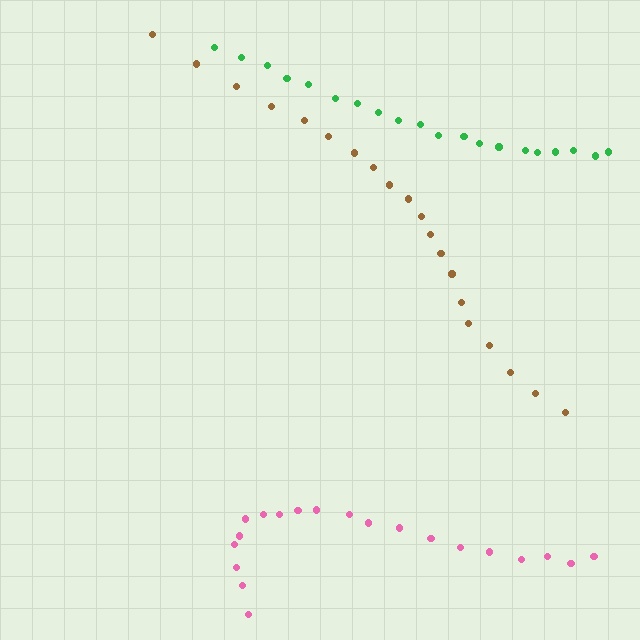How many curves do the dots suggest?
There are 3 distinct paths.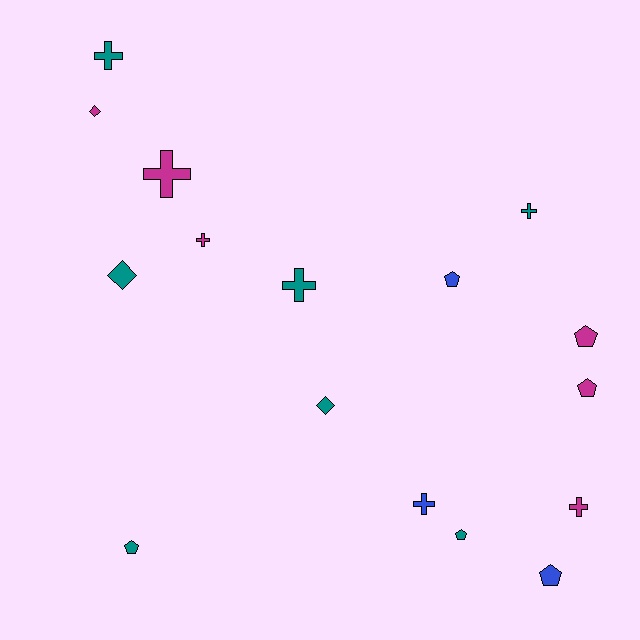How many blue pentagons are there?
There are 2 blue pentagons.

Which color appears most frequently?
Teal, with 7 objects.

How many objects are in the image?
There are 16 objects.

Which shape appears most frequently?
Cross, with 7 objects.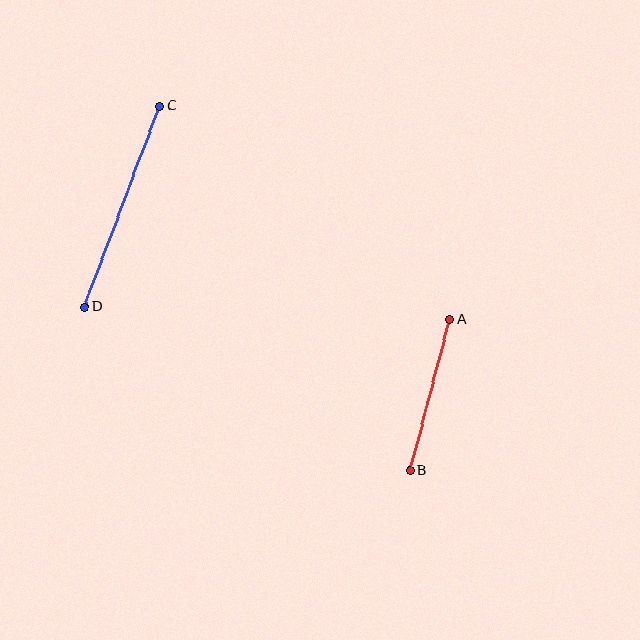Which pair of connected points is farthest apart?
Points C and D are farthest apart.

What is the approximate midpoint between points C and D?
The midpoint is at approximately (122, 206) pixels.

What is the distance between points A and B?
The distance is approximately 157 pixels.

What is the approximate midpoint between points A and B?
The midpoint is at approximately (430, 395) pixels.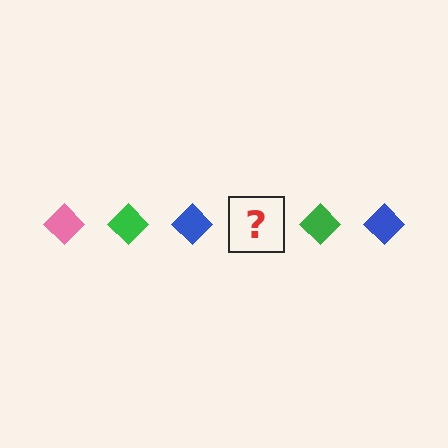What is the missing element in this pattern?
The missing element is a pink diamond.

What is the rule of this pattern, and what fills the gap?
The rule is that the pattern cycles through pink, green, blue diamonds. The gap should be filled with a pink diamond.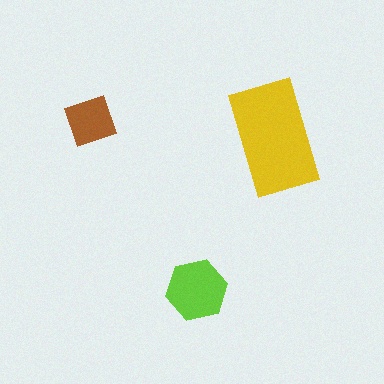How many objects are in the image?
There are 3 objects in the image.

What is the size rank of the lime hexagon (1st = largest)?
2nd.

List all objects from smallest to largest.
The brown diamond, the lime hexagon, the yellow rectangle.